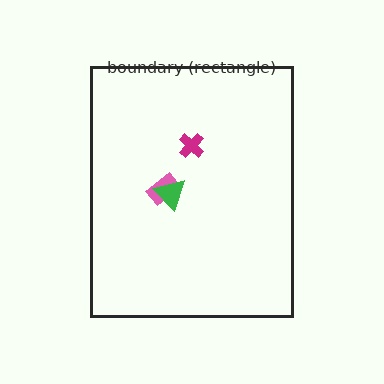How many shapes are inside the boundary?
3 inside, 0 outside.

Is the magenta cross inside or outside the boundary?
Inside.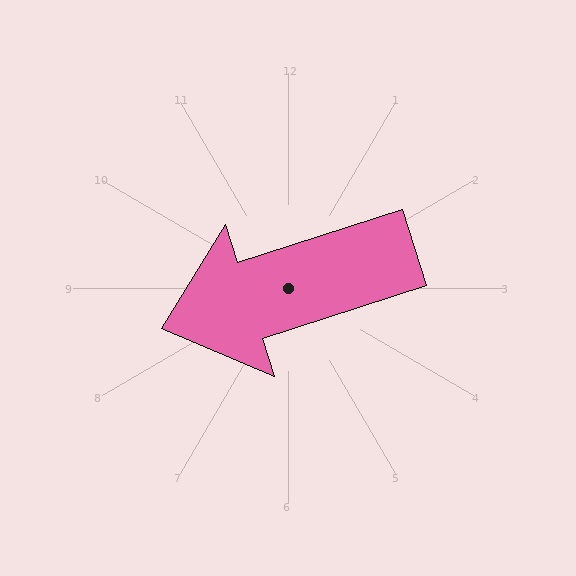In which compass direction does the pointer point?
West.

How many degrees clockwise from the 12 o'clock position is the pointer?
Approximately 252 degrees.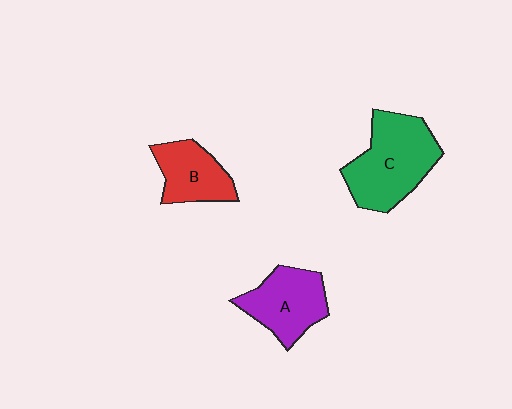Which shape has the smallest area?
Shape B (red).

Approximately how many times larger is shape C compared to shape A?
Approximately 1.4 times.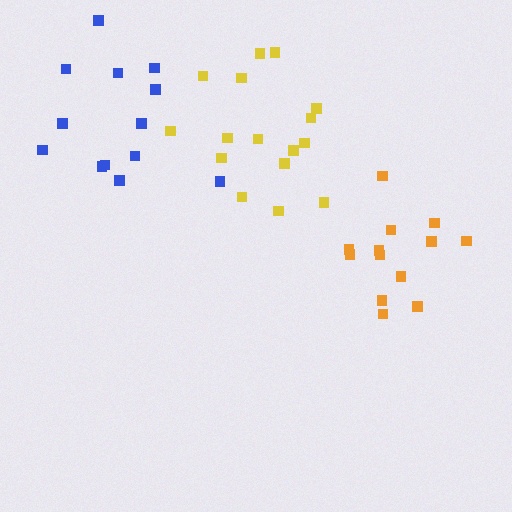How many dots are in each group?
Group 1: 16 dots, Group 2: 13 dots, Group 3: 13 dots (42 total).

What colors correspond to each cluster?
The clusters are colored: yellow, blue, orange.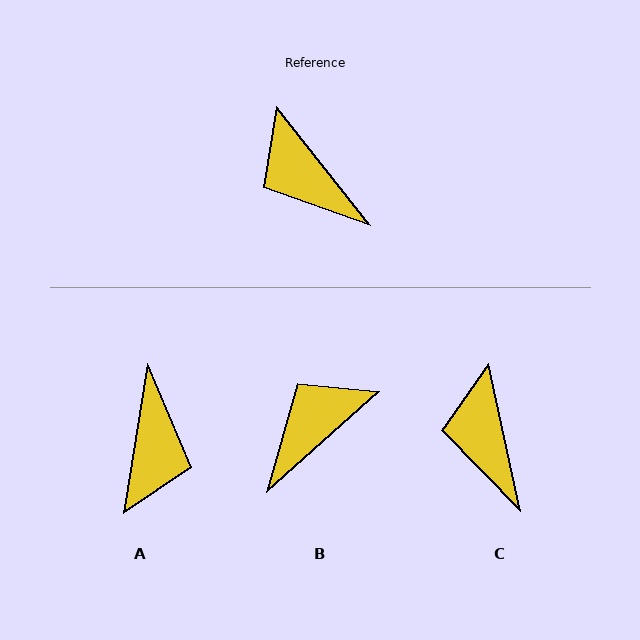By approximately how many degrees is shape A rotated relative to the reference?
Approximately 132 degrees counter-clockwise.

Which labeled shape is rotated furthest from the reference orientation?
A, about 132 degrees away.